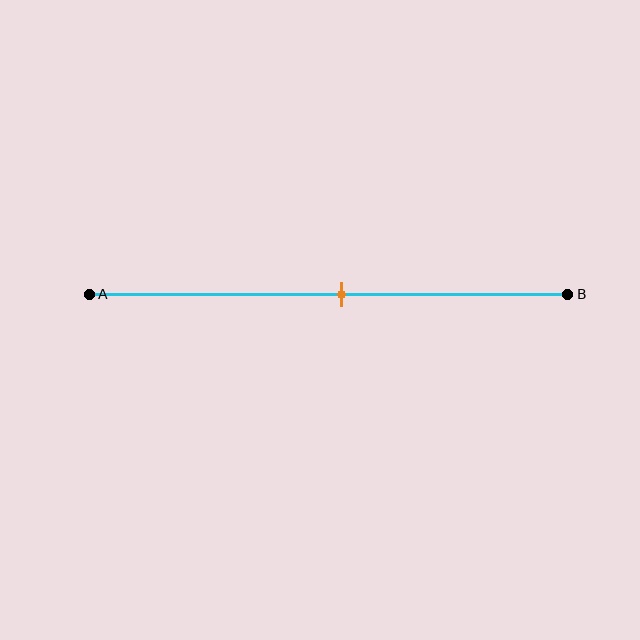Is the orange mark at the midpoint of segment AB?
Yes, the mark is approximately at the midpoint.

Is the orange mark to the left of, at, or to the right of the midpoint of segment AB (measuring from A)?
The orange mark is approximately at the midpoint of segment AB.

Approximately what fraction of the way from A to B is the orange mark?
The orange mark is approximately 55% of the way from A to B.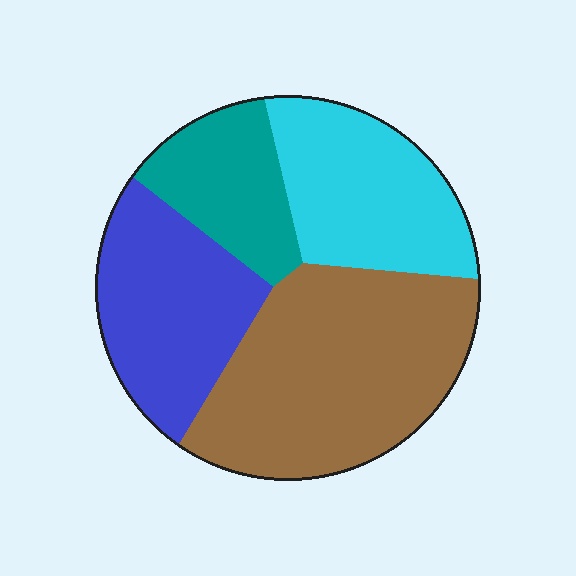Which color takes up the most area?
Brown, at roughly 40%.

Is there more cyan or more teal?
Cyan.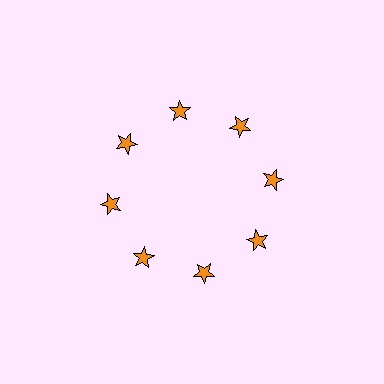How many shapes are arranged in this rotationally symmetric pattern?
There are 8 shapes, arranged in 8 groups of 1.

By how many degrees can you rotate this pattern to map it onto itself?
The pattern maps onto itself every 45 degrees of rotation.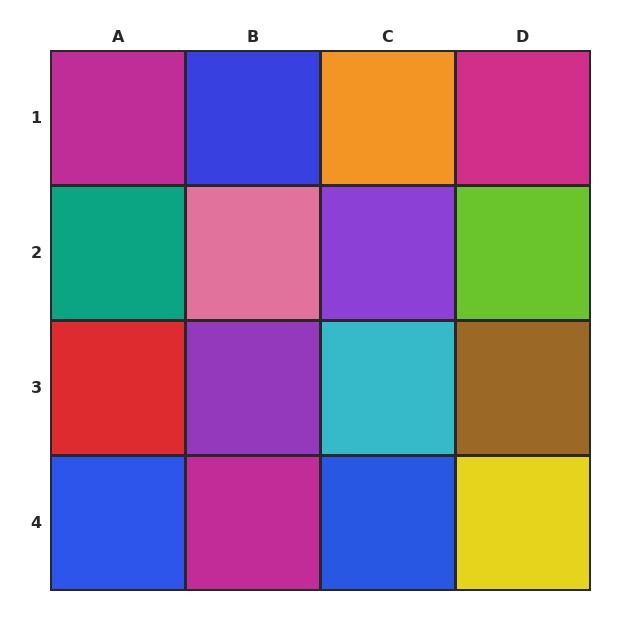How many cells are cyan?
1 cell is cyan.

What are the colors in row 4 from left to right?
Blue, magenta, blue, yellow.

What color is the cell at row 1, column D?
Magenta.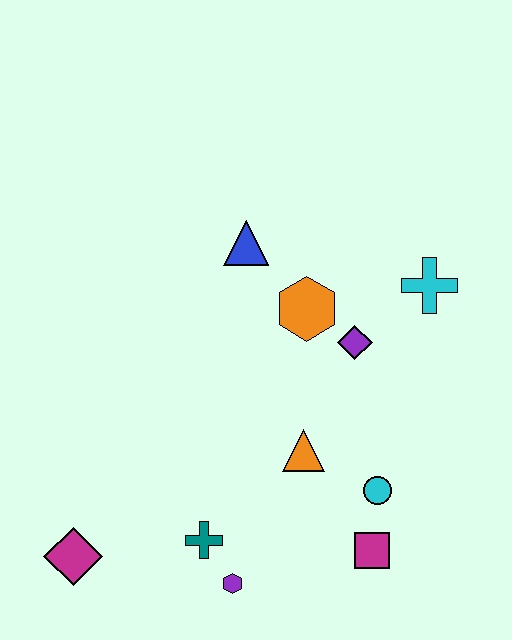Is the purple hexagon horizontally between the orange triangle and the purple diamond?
No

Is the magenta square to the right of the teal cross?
Yes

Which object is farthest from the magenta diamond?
The cyan cross is farthest from the magenta diamond.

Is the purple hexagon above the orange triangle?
No